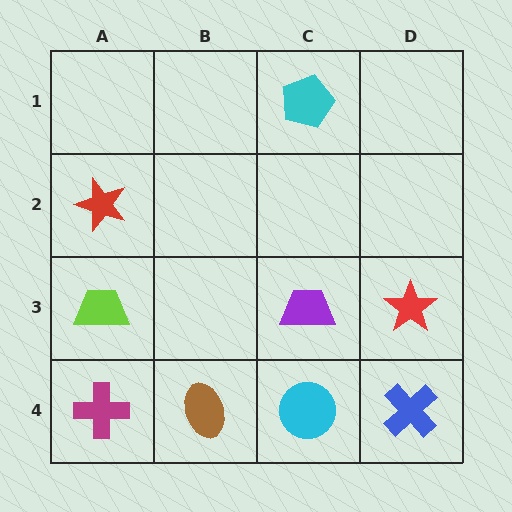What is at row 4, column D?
A blue cross.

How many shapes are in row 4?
4 shapes.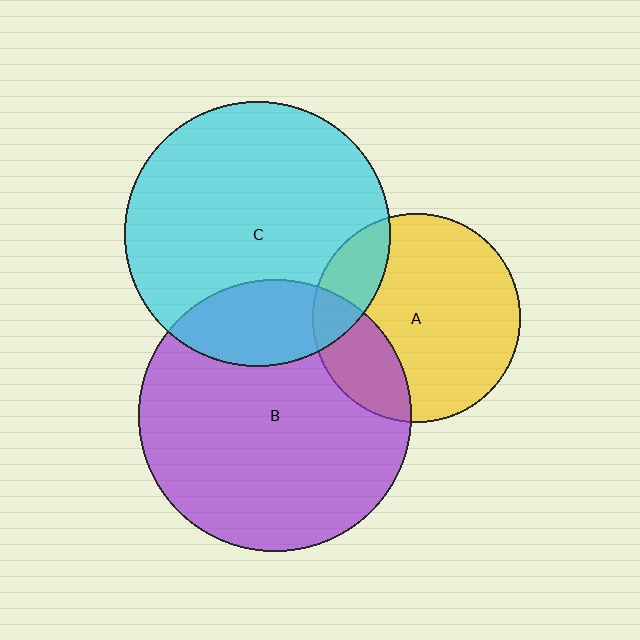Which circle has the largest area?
Circle B (purple).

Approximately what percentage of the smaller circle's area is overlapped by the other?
Approximately 25%.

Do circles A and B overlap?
Yes.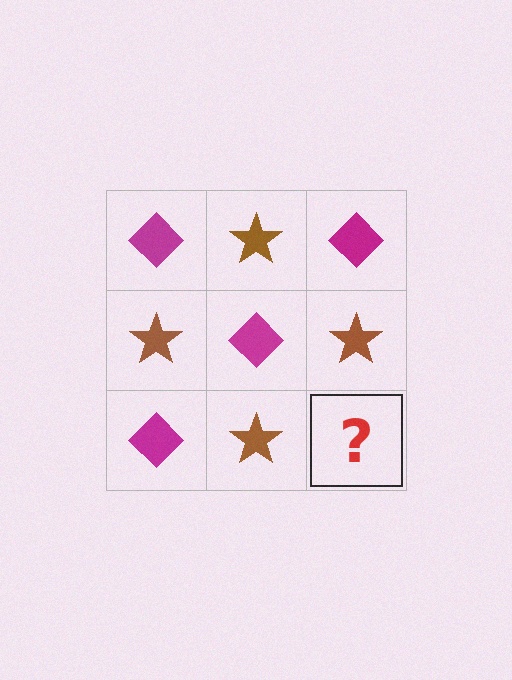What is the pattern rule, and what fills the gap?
The rule is that it alternates magenta diamond and brown star in a checkerboard pattern. The gap should be filled with a magenta diamond.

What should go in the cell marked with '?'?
The missing cell should contain a magenta diamond.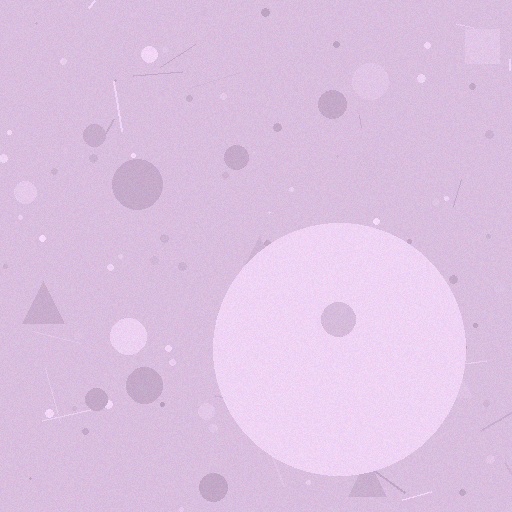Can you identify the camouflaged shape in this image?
The camouflaged shape is a circle.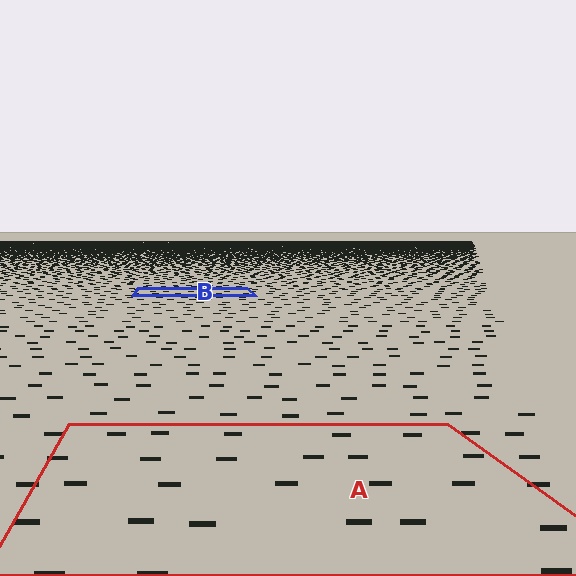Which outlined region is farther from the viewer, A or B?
Region B is farther from the viewer — the texture elements inside it appear smaller and more densely packed.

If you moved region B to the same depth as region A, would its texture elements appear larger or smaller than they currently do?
They would appear larger. At a closer depth, the same texture elements are projected at a bigger on-screen size.